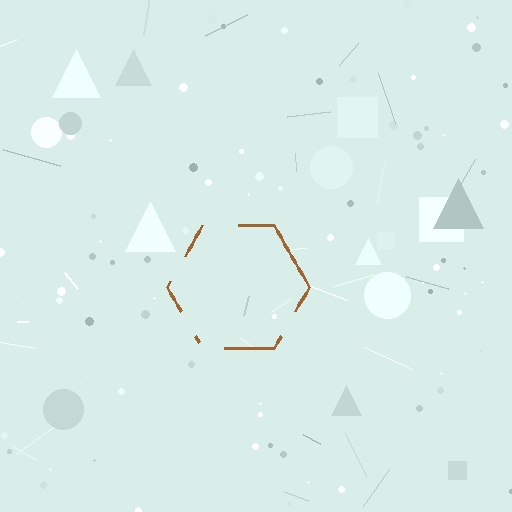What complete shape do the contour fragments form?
The contour fragments form a hexagon.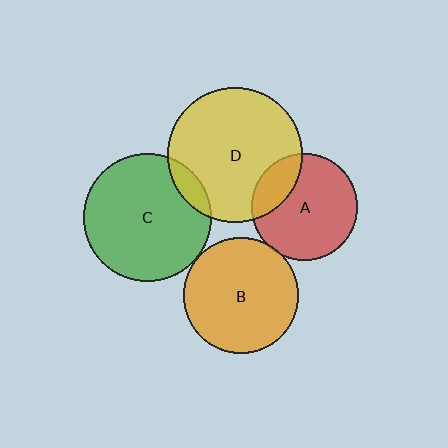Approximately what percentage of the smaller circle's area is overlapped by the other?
Approximately 20%.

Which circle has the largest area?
Circle D (yellow).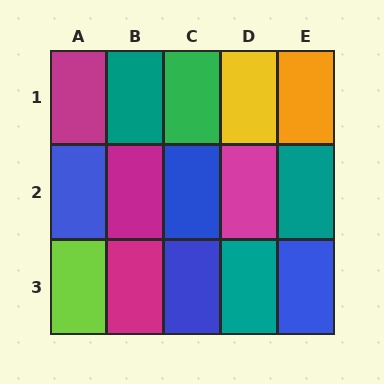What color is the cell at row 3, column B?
Magenta.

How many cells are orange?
1 cell is orange.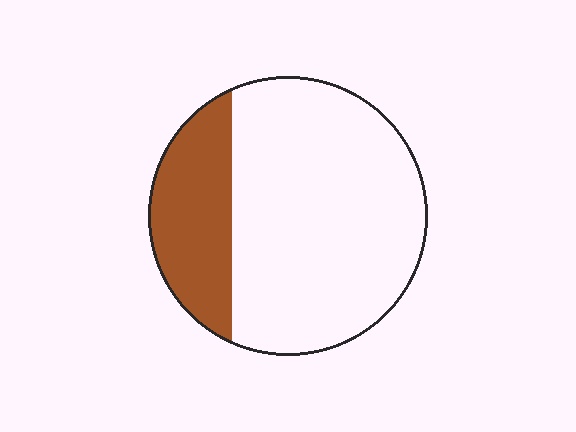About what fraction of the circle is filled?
About one quarter (1/4).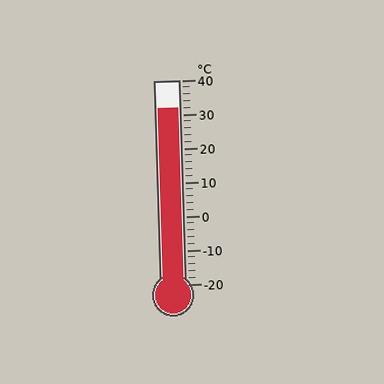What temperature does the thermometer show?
The thermometer shows approximately 32°C.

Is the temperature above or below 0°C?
The temperature is above 0°C.